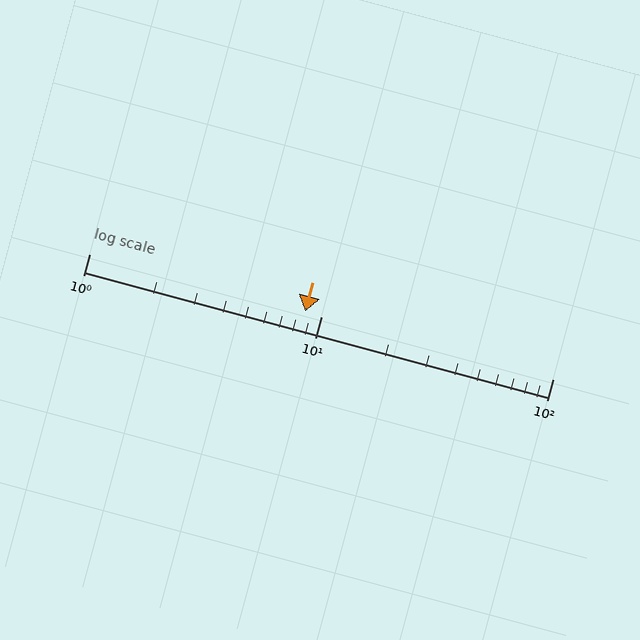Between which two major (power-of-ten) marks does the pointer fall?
The pointer is between 1 and 10.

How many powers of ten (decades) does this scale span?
The scale spans 2 decades, from 1 to 100.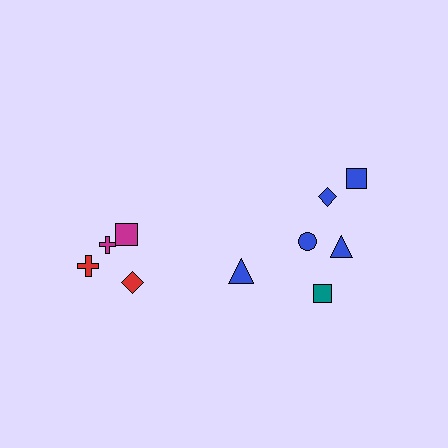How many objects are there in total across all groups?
There are 10 objects.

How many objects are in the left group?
There are 4 objects.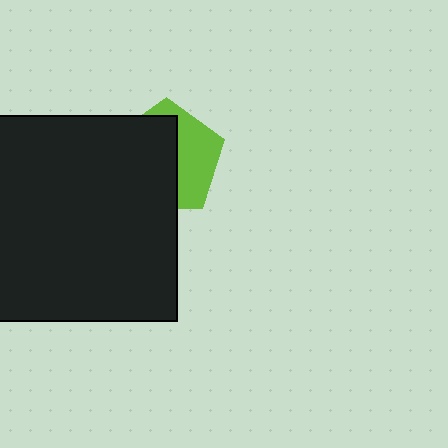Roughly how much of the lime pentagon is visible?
A small part of it is visible (roughly 41%).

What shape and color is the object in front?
The object in front is a black square.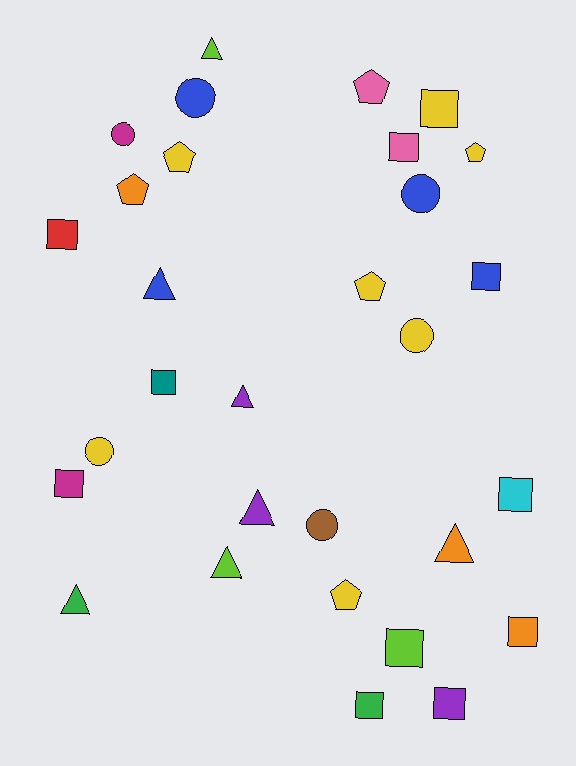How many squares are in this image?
There are 11 squares.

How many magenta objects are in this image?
There are 2 magenta objects.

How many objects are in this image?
There are 30 objects.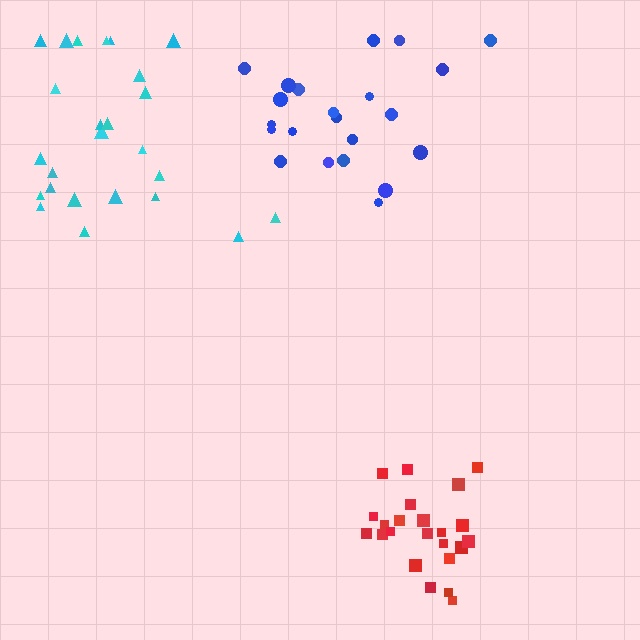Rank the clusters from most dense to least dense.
red, cyan, blue.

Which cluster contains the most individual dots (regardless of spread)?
Cyan (25).